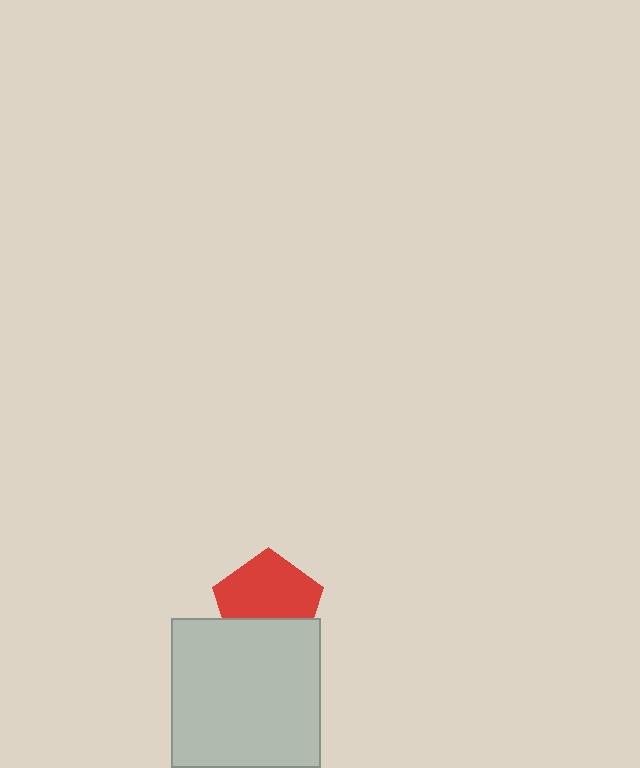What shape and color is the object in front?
The object in front is a light gray square.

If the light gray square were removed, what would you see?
You would see the complete red pentagon.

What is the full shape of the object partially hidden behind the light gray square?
The partially hidden object is a red pentagon.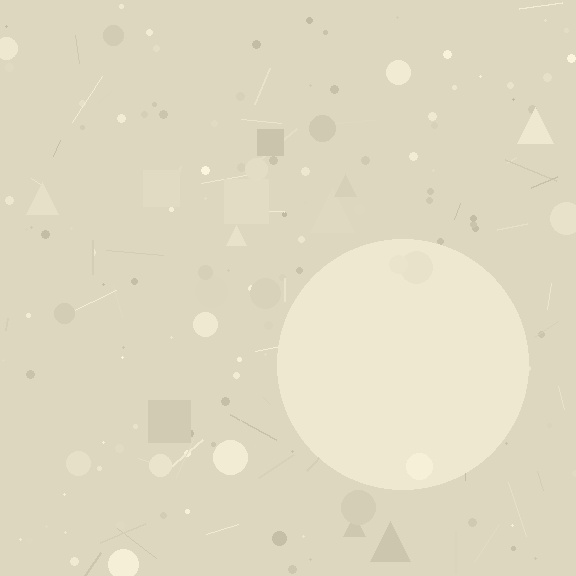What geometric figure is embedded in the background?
A circle is embedded in the background.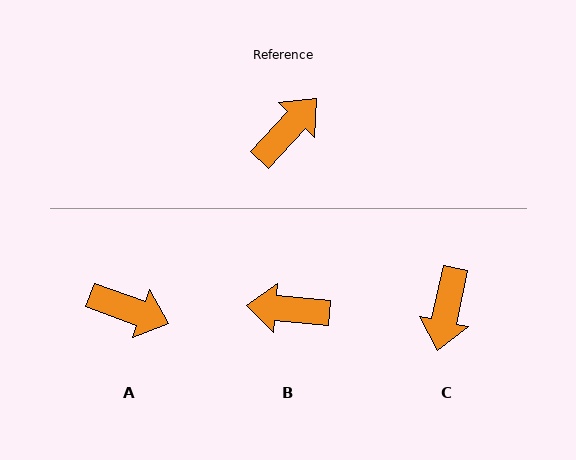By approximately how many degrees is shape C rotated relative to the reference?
Approximately 149 degrees clockwise.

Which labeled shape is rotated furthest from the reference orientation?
C, about 149 degrees away.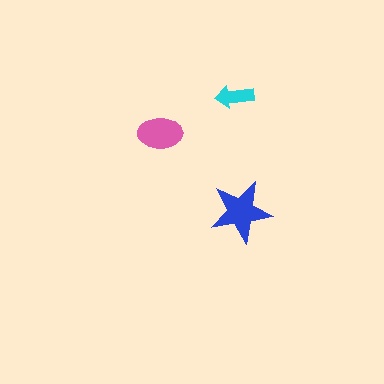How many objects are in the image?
There are 3 objects in the image.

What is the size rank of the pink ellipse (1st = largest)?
2nd.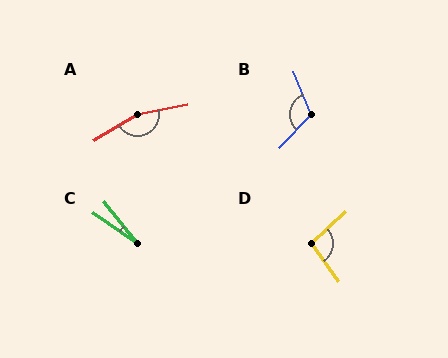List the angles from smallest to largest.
C (16°), D (97°), B (114°), A (160°).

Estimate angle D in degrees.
Approximately 97 degrees.